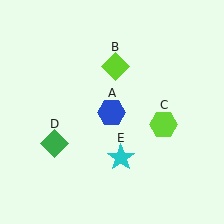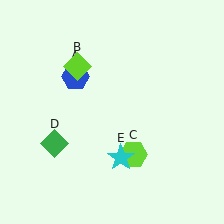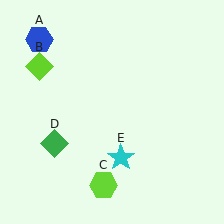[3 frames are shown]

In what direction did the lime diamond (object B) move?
The lime diamond (object B) moved left.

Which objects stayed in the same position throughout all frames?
Green diamond (object D) and cyan star (object E) remained stationary.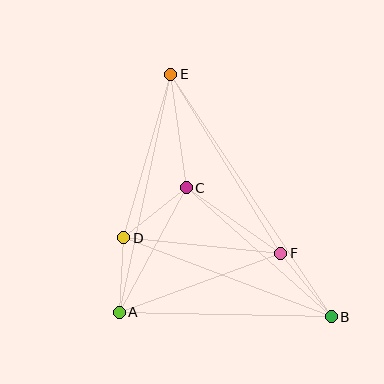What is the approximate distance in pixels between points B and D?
The distance between B and D is approximately 222 pixels.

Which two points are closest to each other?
Points A and D are closest to each other.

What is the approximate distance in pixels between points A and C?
The distance between A and C is approximately 141 pixels.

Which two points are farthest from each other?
Points B and E are farthest from each other.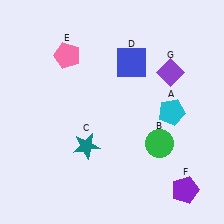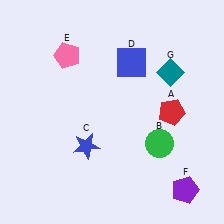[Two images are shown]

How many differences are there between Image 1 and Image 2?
There are 3 differences between the two images.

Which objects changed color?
A changed from cyan to red. C changed from teal to blue. G changed from purple to teal.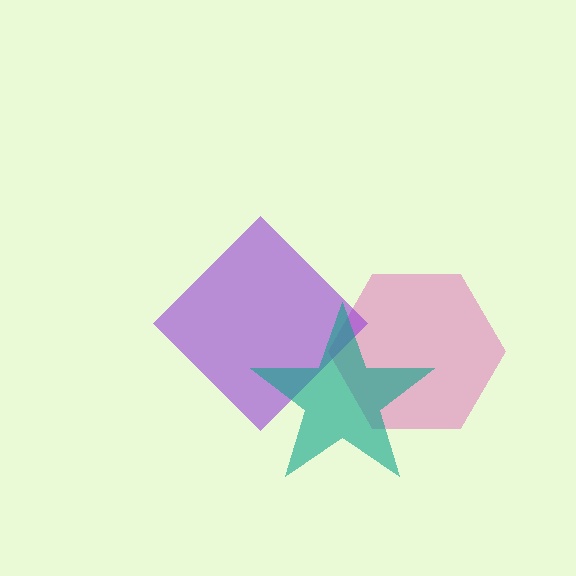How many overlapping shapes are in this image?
There are 3 overlapping shapes in the image.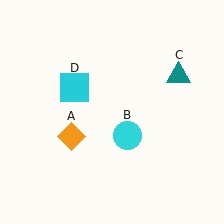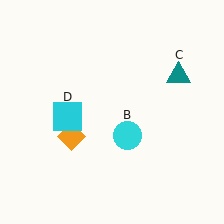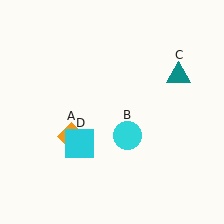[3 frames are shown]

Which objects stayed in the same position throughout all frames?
Orange diamond (object A) and cyan circle (object B) and teal triangle (object C) remained stationary.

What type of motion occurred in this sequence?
The cyan square (object D) rotated counterclockwise around the center of the scene.